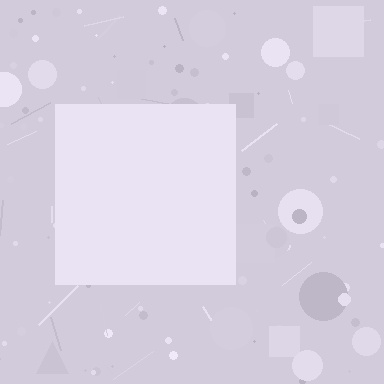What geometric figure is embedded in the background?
A square is embedded in the background.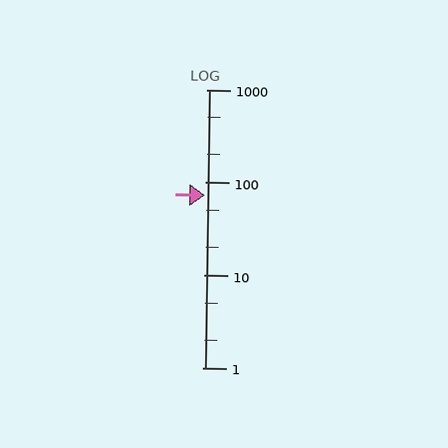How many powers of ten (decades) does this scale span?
The scale spans 3 decades, from 1 to 1000.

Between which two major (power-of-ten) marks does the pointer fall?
The pointer is between 10 and 100.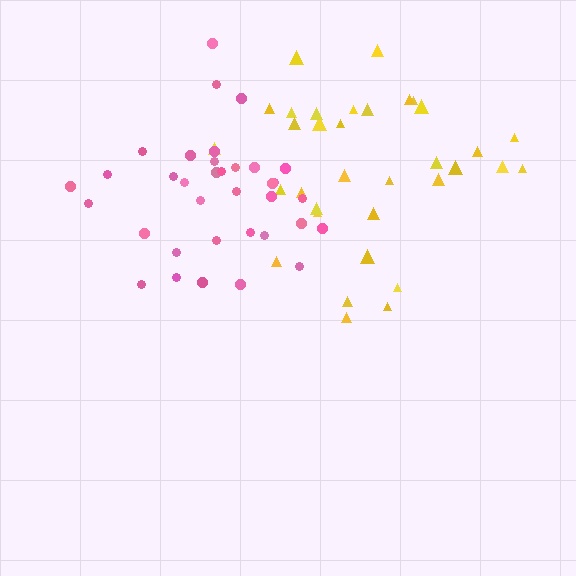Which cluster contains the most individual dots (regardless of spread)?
Pink (35).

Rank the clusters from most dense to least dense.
pink, yellow.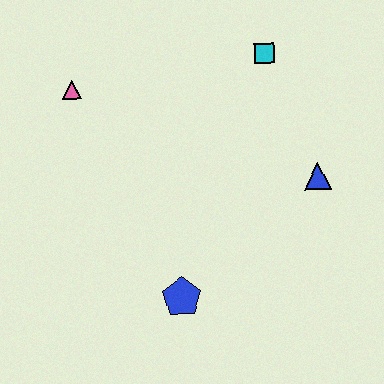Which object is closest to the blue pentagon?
The blue triangle is closest to the blue pentagon.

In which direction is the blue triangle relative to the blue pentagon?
The blue triangle is to the right of the blue pentagon.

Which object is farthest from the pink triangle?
The blue triangle is farthest from the pink triangle.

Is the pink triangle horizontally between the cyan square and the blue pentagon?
No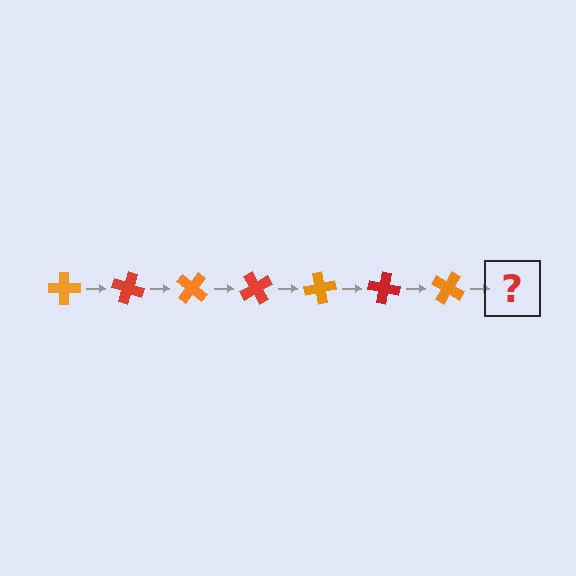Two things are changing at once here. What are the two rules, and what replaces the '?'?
The two rules are that it rotates 20 degrees each step and the color cycles through orange and red. The '?' should be a red cross, rotated 140 degrees from the start.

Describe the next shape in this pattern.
It should be a red cross, rotated 140 degrees from the start.